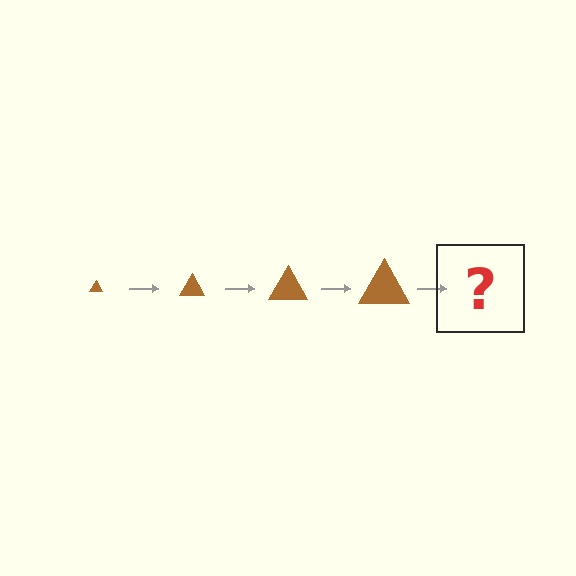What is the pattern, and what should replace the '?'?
The pattern is that the triangle gets progressively larger each step. The '?' should be a brown triangle, larger than the previous one.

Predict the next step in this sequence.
The next step is a brown triangle, larger than the previous one.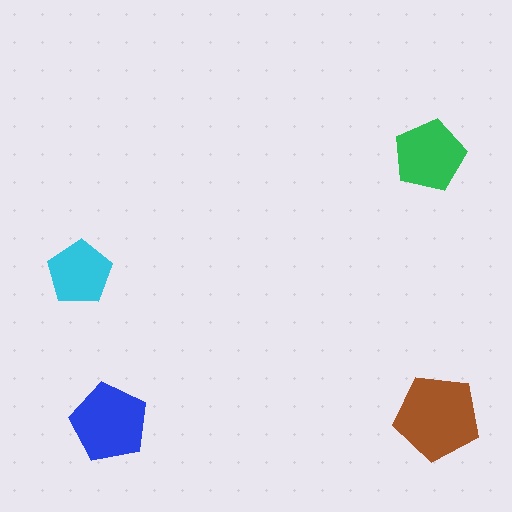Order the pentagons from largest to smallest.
the brown one, the blue one, the green one, the cyan one.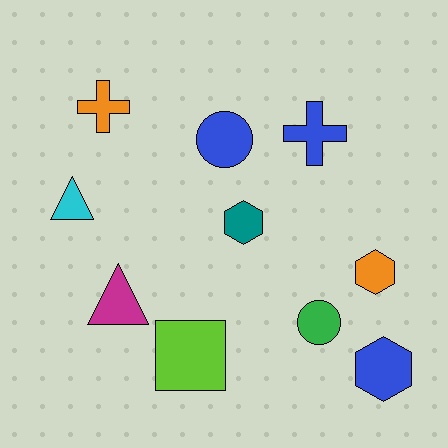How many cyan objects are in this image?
There is 1 cyan object.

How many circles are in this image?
There are 2 circles.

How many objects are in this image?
There are 10 objects.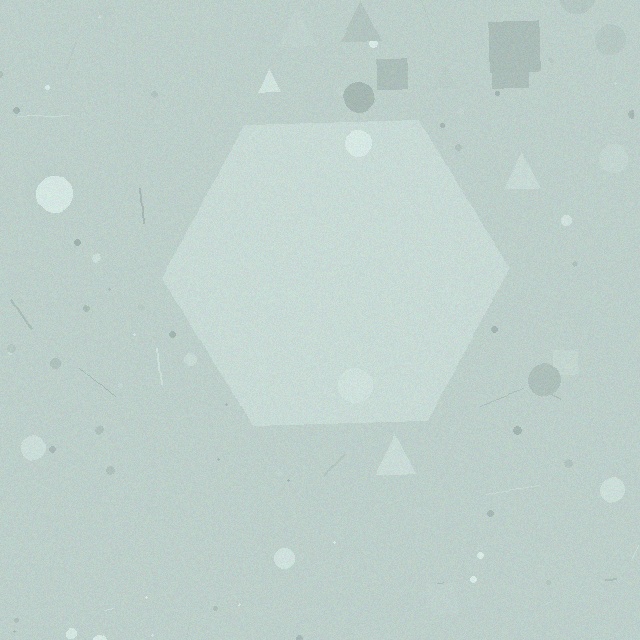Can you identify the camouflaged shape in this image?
The camouflaged shape is a hexagon.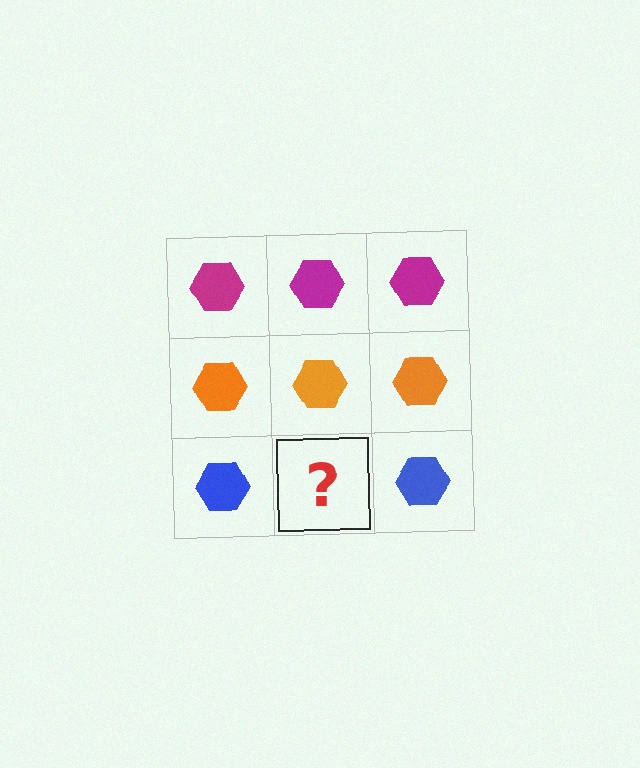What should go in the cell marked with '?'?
The missing cell should contain a blue hexagon.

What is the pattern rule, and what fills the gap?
The rule is that each row has a consistent color. The gap should be filled with a blue hexagon.